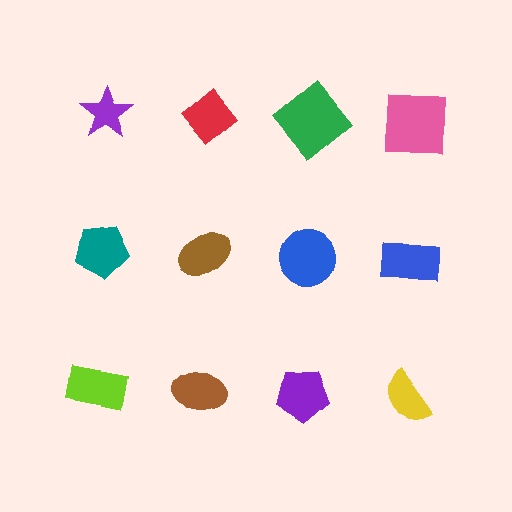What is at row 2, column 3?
A blue circle.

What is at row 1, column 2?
A red diamond.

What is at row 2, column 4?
A blue rectangle.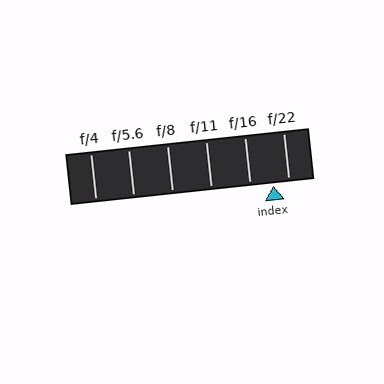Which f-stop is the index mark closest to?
The index mark is closest to f/22.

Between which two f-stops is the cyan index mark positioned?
The index mark is between f/16 and f/22.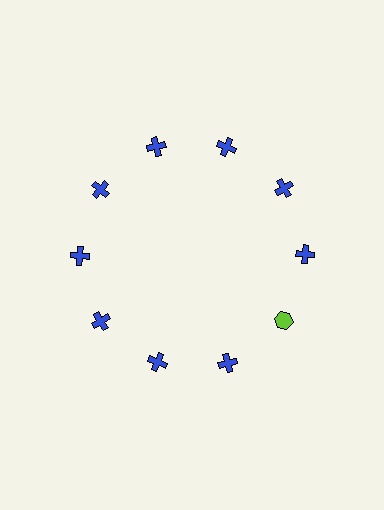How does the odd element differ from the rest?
It differs in both color (lime instead of blue) and shape (hexagon instead of cross).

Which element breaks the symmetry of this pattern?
The lime hexagon at roughly the 4 o'clock position breaks the symmetry. All other shapes are blue crosses.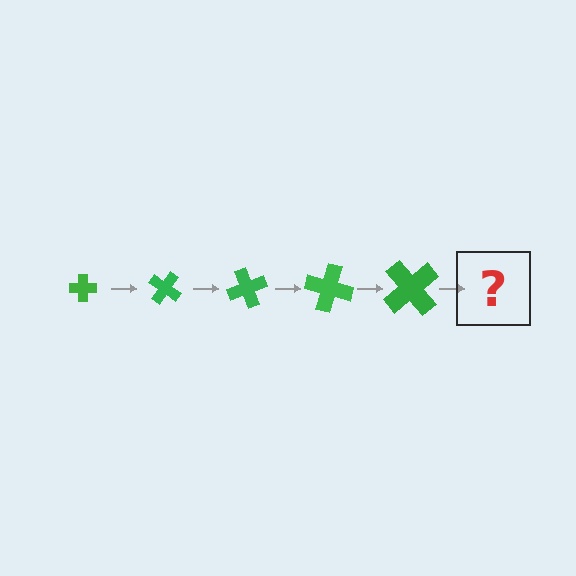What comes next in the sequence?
The next element should be a cross, larger than the previous one and rotated 175 degrees from the start.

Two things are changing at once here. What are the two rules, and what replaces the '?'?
The two rules are that the cross grows larger each step and it rotates 35 degrees each step. The '?' should be a cross, larger than the previous one and rotated 175 degrees from the start.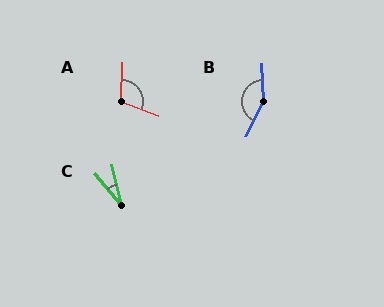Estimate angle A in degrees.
Approximately 108 degrees.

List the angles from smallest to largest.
C (27°), A (108°), B (150°).